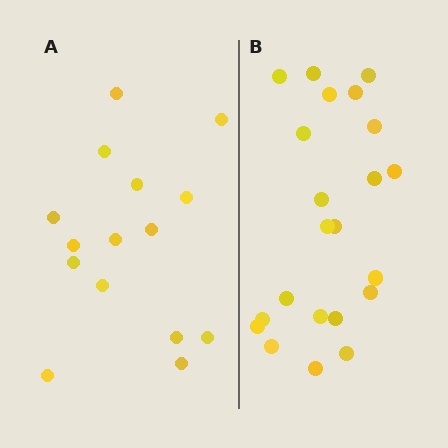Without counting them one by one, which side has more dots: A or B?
Region B (the right region) has more dots.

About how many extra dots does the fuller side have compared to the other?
Region B has roughly 8 or so more dots than region A.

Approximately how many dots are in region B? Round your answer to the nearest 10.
About 20 dots. (The exact count is 22, which rounds to 20.)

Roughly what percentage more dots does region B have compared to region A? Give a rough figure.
About 45% more.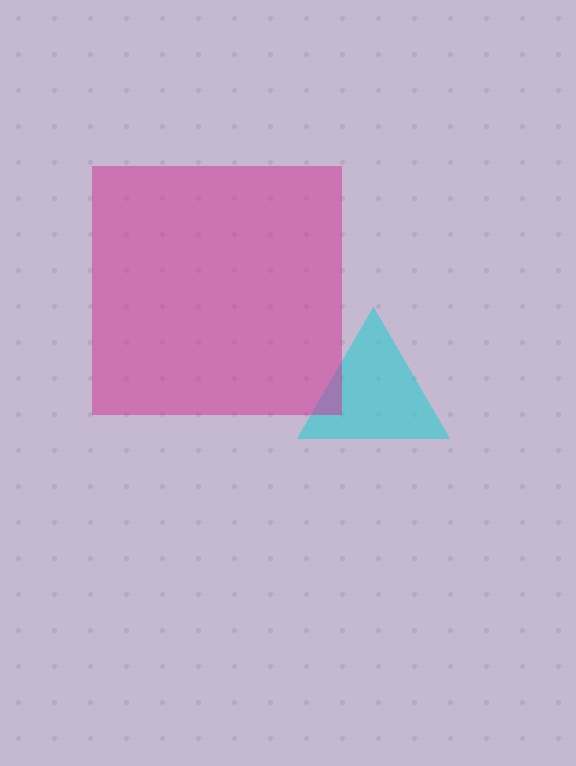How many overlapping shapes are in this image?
There are 2 overlapping shapes in the image.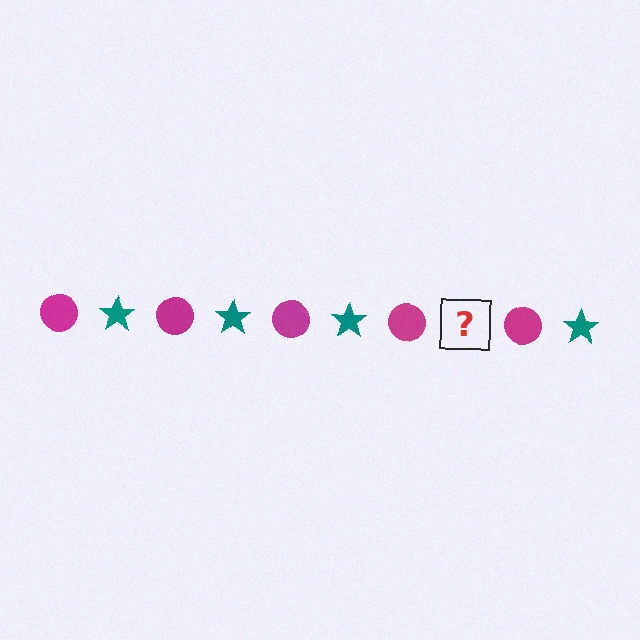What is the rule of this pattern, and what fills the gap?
The rule is that the pattern alternates between magenta circle and teal star. The gap should be filled with a teal star.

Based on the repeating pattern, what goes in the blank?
The blank should be a teal star.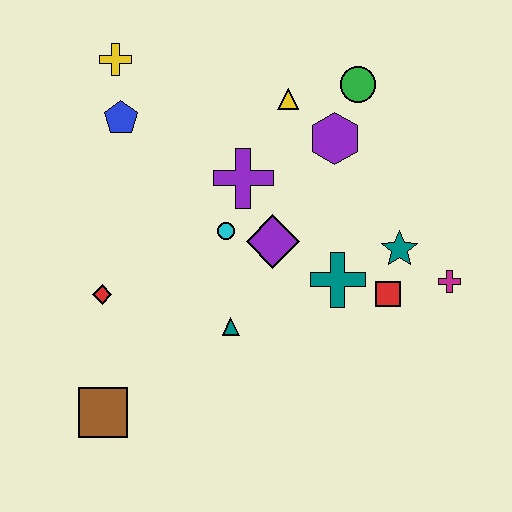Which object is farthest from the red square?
The yellow cross is farthest from the red square.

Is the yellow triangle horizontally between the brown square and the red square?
Yes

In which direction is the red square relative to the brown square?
The red square is to the right of the brown square.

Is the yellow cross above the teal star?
Yes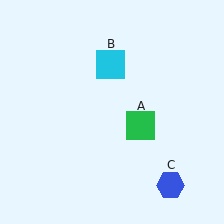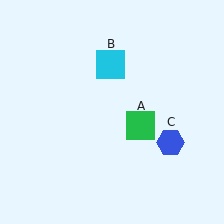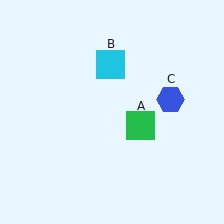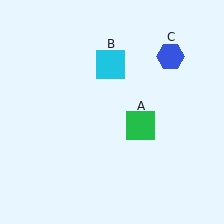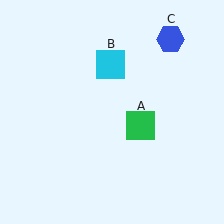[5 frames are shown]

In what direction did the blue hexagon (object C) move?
The blue hexagon (object C) moved up.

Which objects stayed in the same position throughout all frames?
Green square (object A) and cyan square (object B) remained stationary.